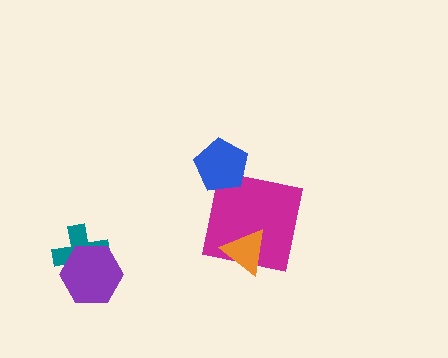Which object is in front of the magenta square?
The orange triangle is in front of the magenta square.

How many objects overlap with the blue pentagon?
0 objects overlap with the blue pentagon.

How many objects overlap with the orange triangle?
1 object overlaps with the orange triangle.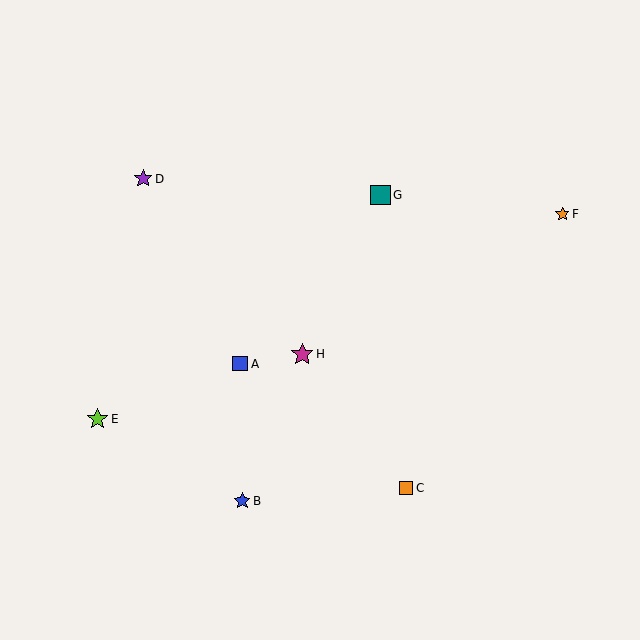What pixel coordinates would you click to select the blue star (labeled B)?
Click at (242, 501) to select the blue star B.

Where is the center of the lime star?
The center of the lime star is at (97, 419).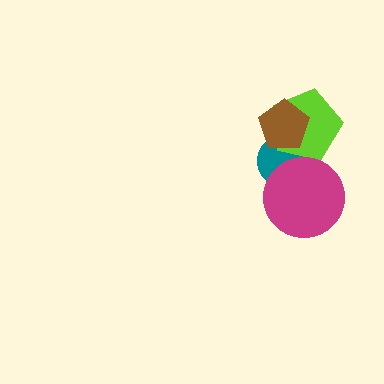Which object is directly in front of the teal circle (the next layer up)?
The lime pentagon is directly in front of the teal circle.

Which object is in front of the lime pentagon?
The brown pentagon is in front of the lime pentagon.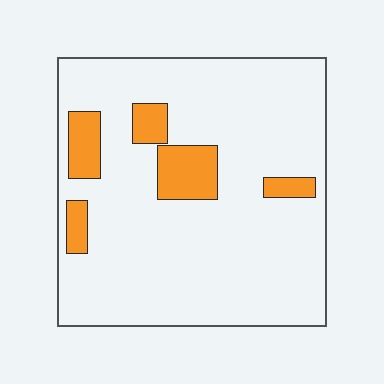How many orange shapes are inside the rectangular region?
5.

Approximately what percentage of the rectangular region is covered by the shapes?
Approximately 15%.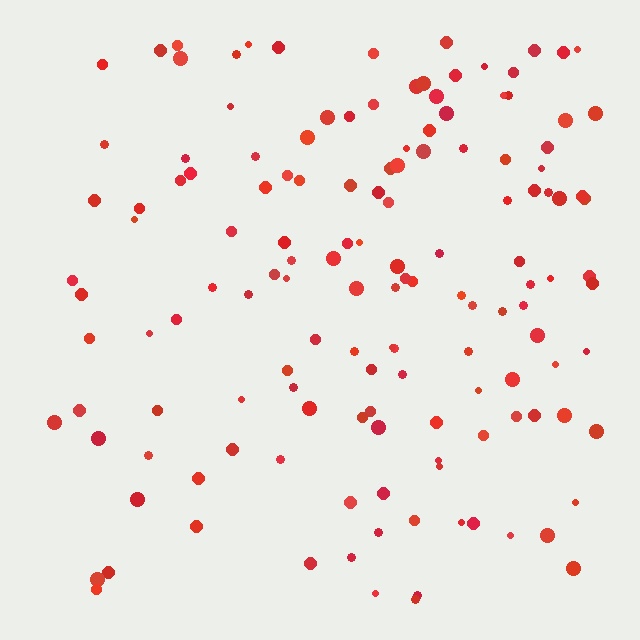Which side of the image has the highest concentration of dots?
The right.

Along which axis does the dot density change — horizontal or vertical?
Horizontal.